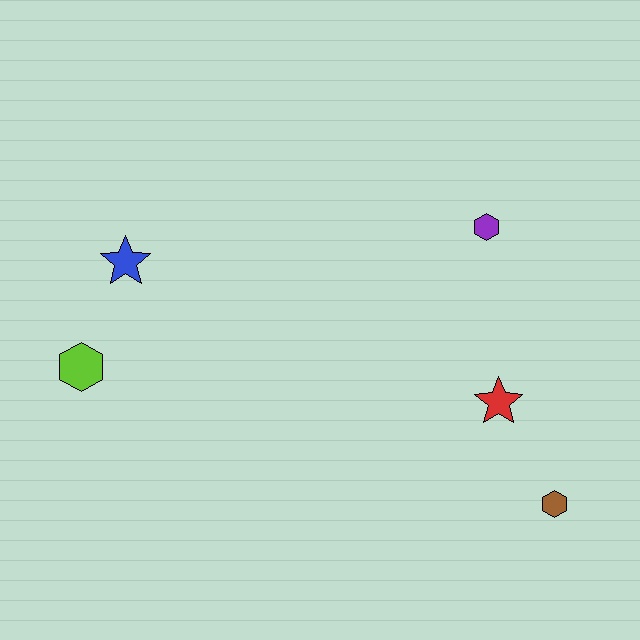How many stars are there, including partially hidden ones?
There are 2 stars.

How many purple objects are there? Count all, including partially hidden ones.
There is 1 purple object.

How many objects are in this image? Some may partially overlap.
There are 5 objects.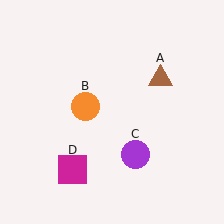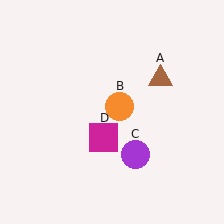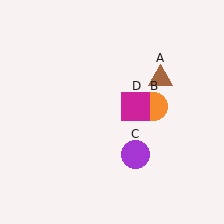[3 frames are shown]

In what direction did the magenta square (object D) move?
The magenta square (object D) moved up and to the right.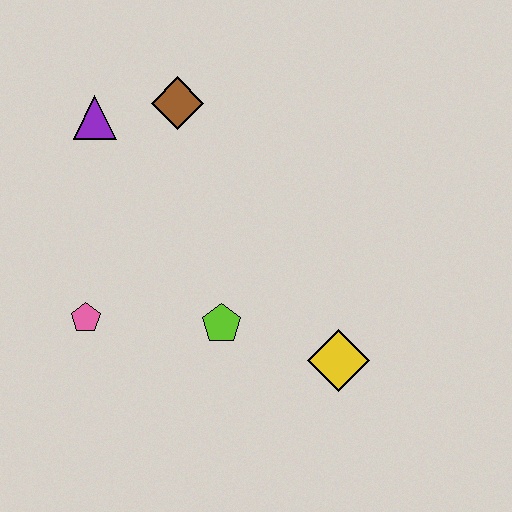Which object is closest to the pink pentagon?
The lime pentagon is closest to the pink pentagon.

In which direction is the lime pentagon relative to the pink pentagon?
The lime pentagon is to the right of the pink pentagon.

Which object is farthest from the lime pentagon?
The purple triangle is farthest from the lime pentagon.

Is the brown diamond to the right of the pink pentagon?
Yes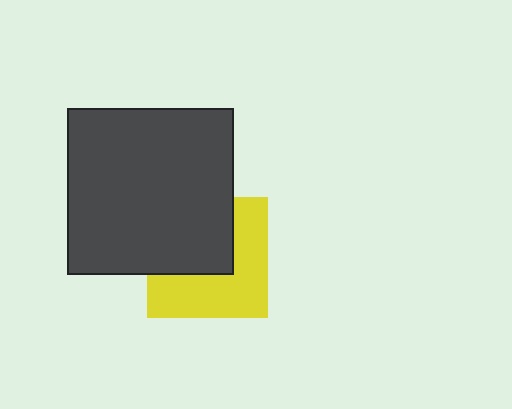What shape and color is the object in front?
The object in front is a dark gray square.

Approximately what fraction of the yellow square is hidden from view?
Roughly 47% of the yellow square is hidden behind the dark gray square.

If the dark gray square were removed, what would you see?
You would see the complete yellow square.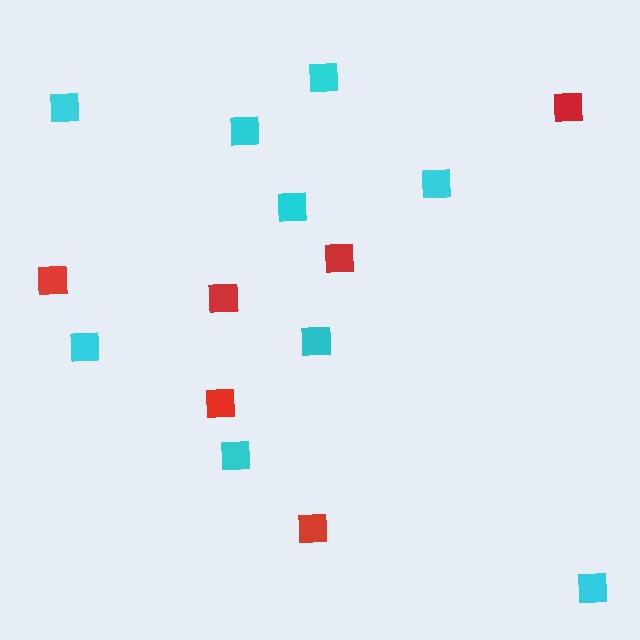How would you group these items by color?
There are 2 groups: one group of red squares (6) and one group of cyan squares (9).